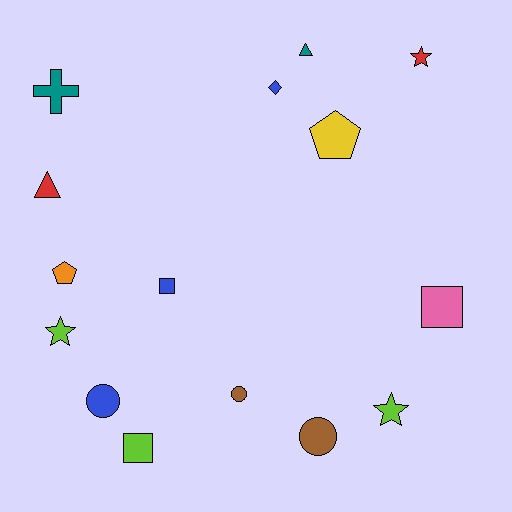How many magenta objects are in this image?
There are no magenta objects.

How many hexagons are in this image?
There are no hexagons.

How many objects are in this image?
There are 15 objects.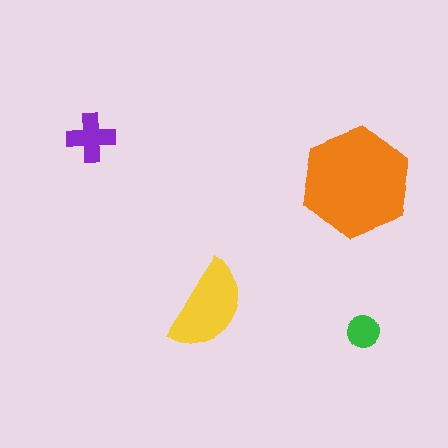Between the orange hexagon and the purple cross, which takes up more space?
The orange hexagon.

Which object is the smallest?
The green circle.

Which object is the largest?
The orange hexagon.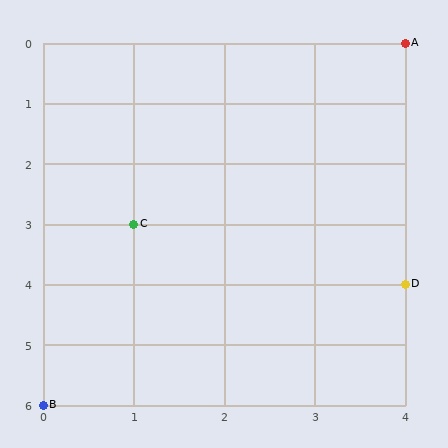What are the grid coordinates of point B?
Point B is at grid coordinates (0, 6).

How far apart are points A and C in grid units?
Points A and C are 3 columns and 3 rows apart (about 4.2 grid units diagonally).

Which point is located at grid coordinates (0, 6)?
Point B is at (0, 6).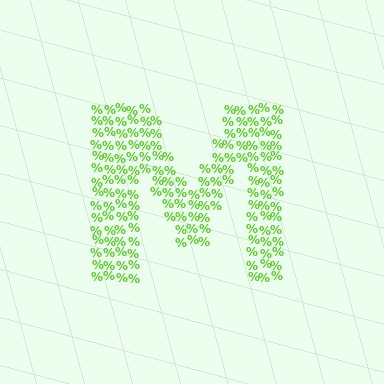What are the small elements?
The small elements are percent signs.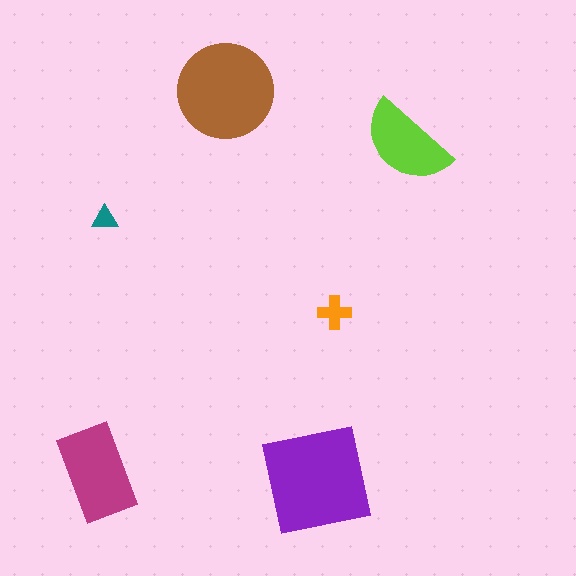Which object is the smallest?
The teal triangle.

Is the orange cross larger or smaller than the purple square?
Smaller.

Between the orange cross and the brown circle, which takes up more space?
The brown circle.